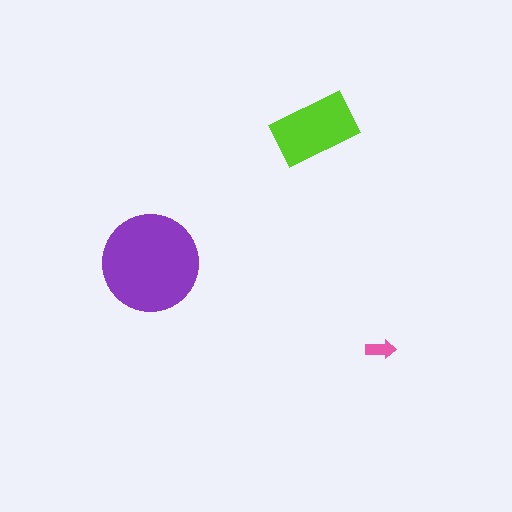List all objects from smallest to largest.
The pink arrow, the lime rectangle, the purple circle.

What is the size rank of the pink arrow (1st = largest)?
3rd.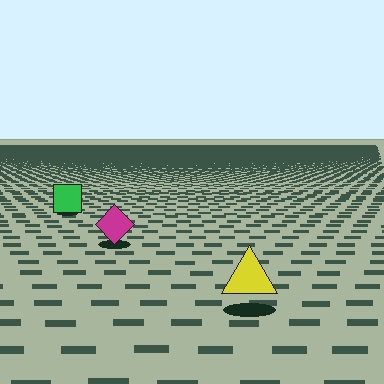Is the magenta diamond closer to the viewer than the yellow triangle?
No. The yellow triangle is closer — you can tell from the texture gradient: the ground texture is coarser near it.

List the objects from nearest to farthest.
From nearest to farthest: the yellow triangle, the magenta diamond, the green square.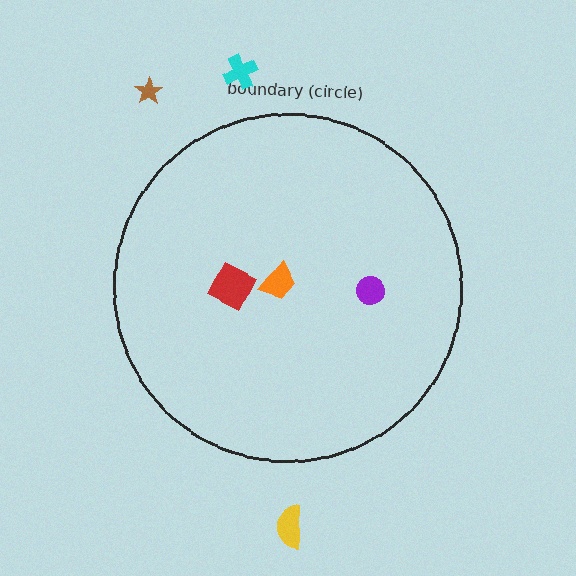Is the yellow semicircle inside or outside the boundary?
Outside.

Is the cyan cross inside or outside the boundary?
Outside.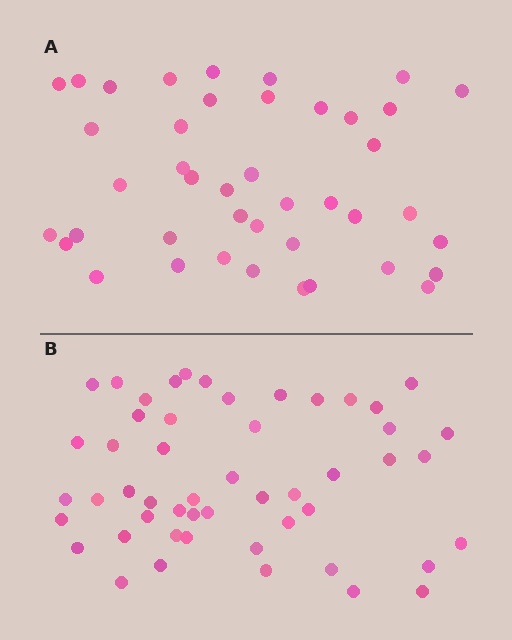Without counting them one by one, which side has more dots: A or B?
Region B (the bottom region) has more dots.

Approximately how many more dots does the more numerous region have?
Region B has roughly 8 or so more dots than region A.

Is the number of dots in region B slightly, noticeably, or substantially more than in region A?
Region B has only slightly more — the two regions are fairly close. The ratio is roughly 1.2 to 1.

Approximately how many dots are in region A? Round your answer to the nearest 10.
About 40 dots. (The exact count is 42, which rounds to 40.)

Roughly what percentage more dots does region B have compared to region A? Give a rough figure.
About 20% more.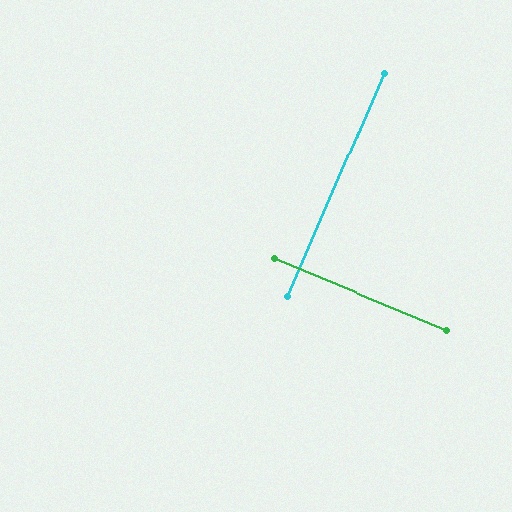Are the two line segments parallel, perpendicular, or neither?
Perpendicular — they meet at approximately 89°.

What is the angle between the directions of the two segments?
Approximately 89 degrees.